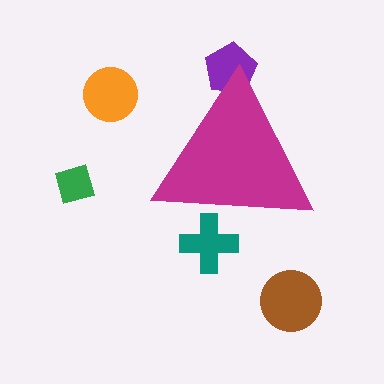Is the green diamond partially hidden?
No, the green diamond is fully visible.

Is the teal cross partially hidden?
Yes, the teal cross is partially hidden behind the magenta triangle.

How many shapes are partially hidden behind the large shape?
2 shapes are partially hidden.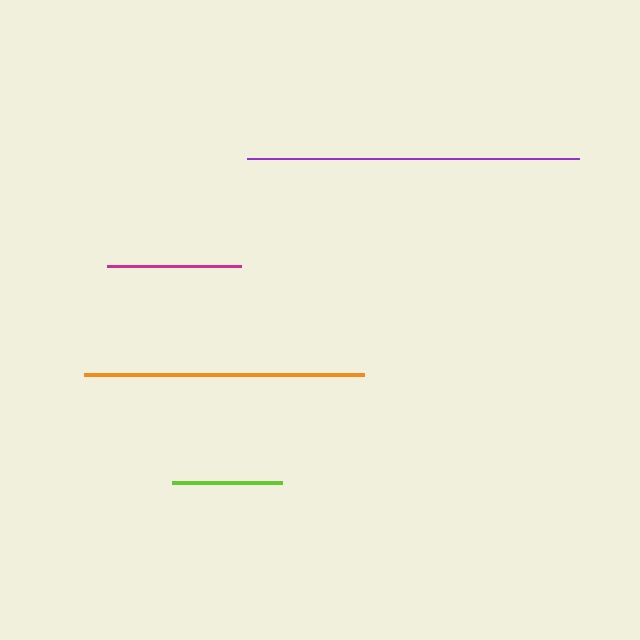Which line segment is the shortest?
The lime line is the shortest at approximately 109 pixels.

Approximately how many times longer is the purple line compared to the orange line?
The purple line is approximately 1.2 times the length of the orange line.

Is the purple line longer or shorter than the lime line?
The purple line is longer than the lime line.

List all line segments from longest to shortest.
From longest to shortest: purple, orange, magenta, lime.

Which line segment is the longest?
The purple line is the longest at approximately 332 pixels.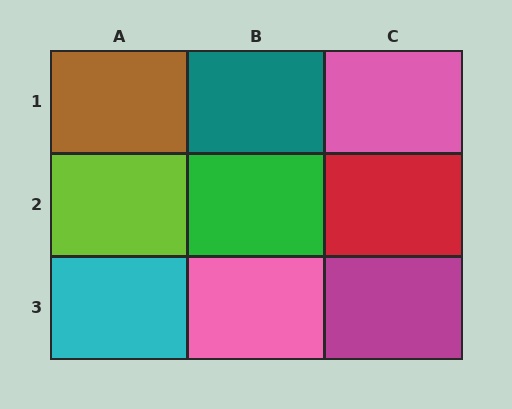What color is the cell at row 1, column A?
Brown.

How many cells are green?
1 cell is green.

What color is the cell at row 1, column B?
Teal.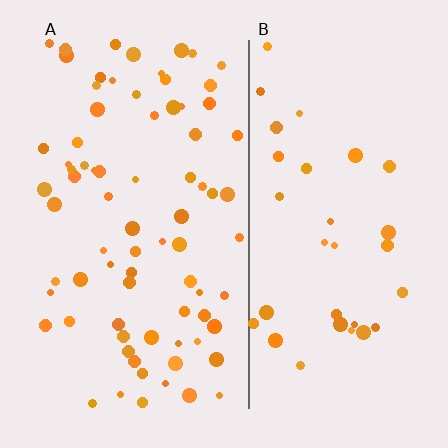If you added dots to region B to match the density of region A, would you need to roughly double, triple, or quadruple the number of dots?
Approximately double.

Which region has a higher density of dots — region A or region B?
A (the left).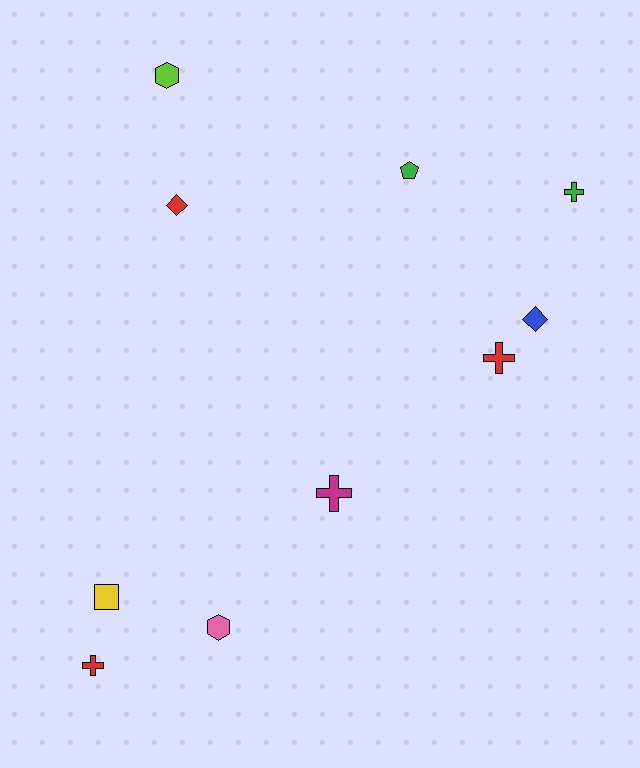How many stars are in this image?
There are no stars.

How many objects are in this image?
There are 10 objects.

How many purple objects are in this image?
There are no purple objects.